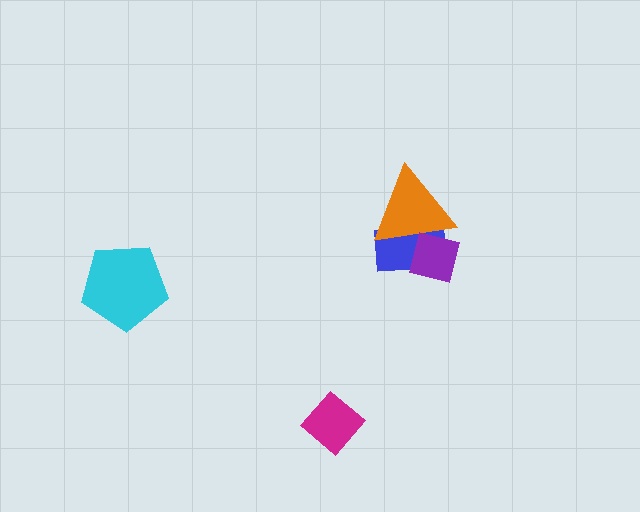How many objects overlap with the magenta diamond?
0 objects overlap with the magenta diamond.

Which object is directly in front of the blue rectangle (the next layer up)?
The orange triangle is directly in front of the blue rectangle.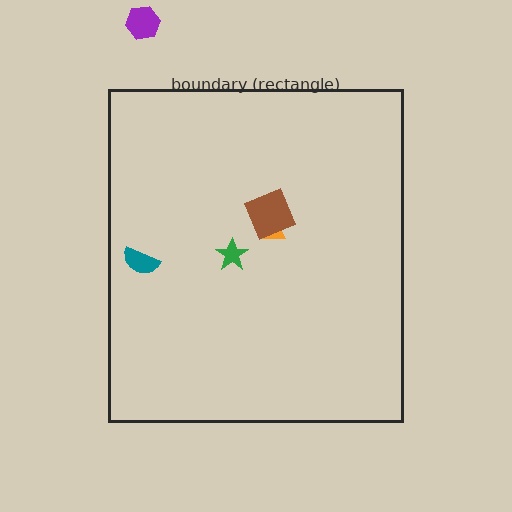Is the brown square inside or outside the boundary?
Inside.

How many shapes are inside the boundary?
4 inside, 1 outside.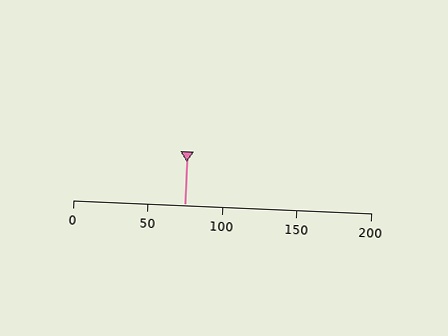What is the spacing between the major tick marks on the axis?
The major ticks are spaced 50 apart.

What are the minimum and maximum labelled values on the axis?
The axis runs from 0 to 200.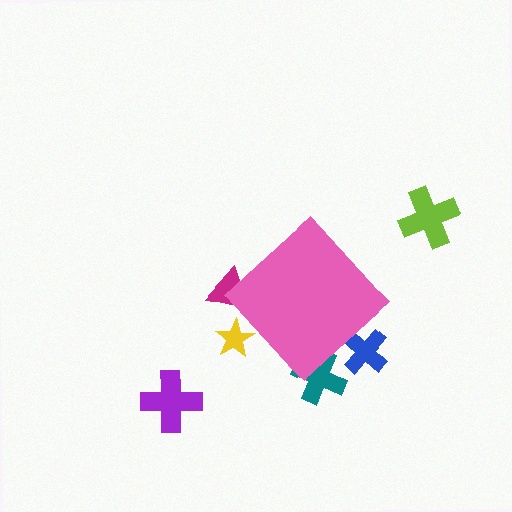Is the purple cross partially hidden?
No, the purple cross is fully visible.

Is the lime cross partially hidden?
No, the lime cross is fully visible.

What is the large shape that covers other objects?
A pink diamond.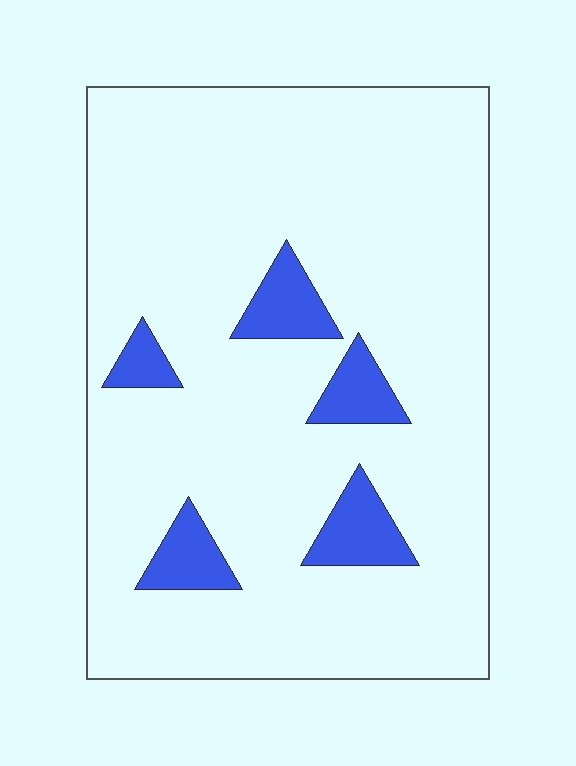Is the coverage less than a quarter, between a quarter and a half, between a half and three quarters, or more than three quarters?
Less than a quarter.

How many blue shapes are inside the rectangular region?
5.